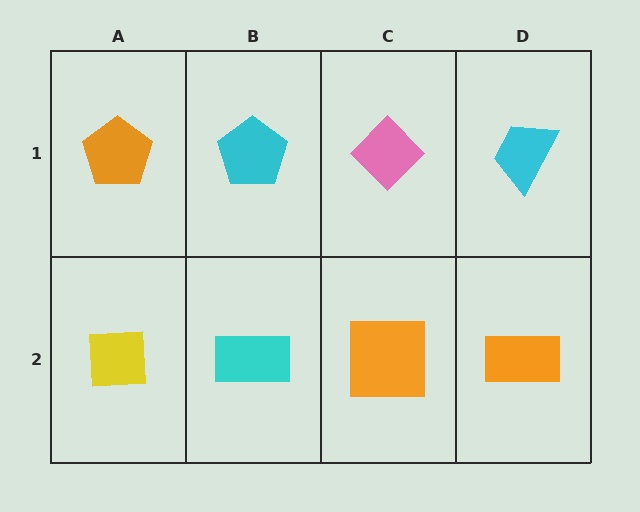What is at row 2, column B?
A cyan rectangle.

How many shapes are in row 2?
4 shapes.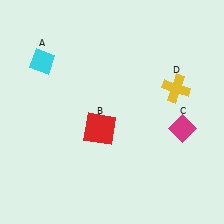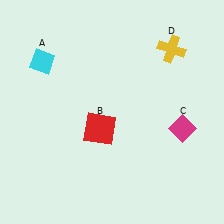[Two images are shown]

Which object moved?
The yellow cross (D) moved up.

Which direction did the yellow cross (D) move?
The yellow cross (D) moved up.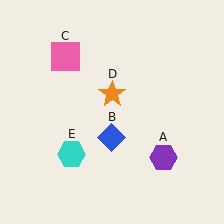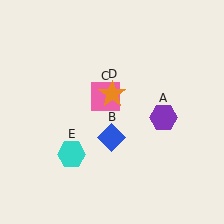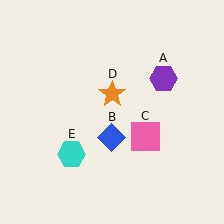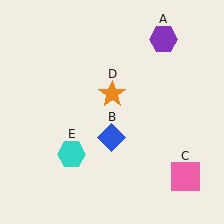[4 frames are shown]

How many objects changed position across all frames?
2 objects changed position: purple hexagon (object A), pink square (object C).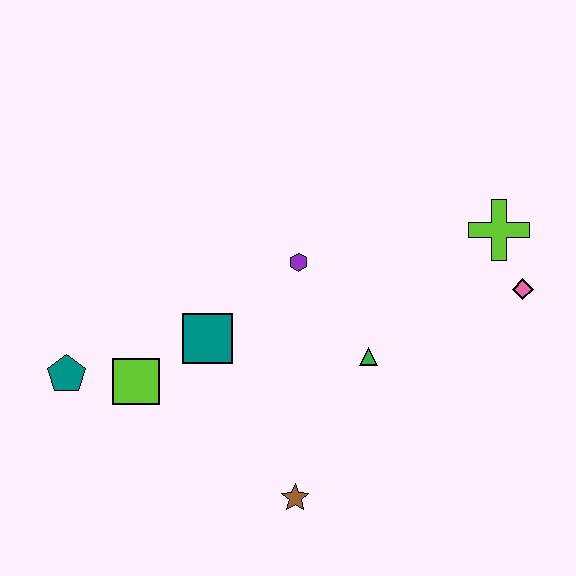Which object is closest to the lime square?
The teal pentagon is closest to the lime square.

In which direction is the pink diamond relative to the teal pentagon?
The pink diamond is to the right of the teal pentagon.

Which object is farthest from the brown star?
The lime cross is farthest from the brown star.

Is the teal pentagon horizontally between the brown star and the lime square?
No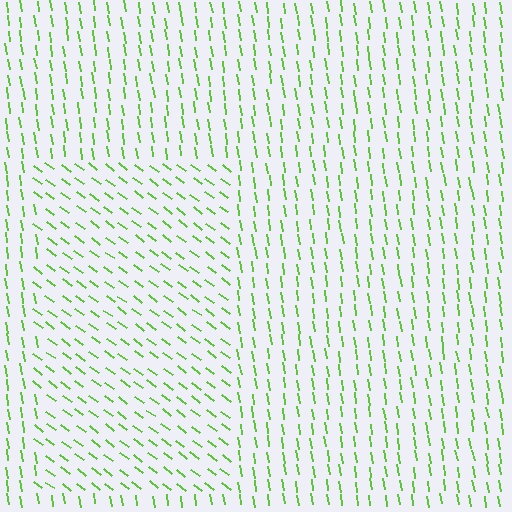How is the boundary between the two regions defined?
The boundary is defined purely by a change in line orientation (approximately 45 degrees difference). All lines are the same color and thickness.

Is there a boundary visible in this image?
Yes, there is a texture boundary formed by a change in line orientation.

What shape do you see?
I see a rectangle.